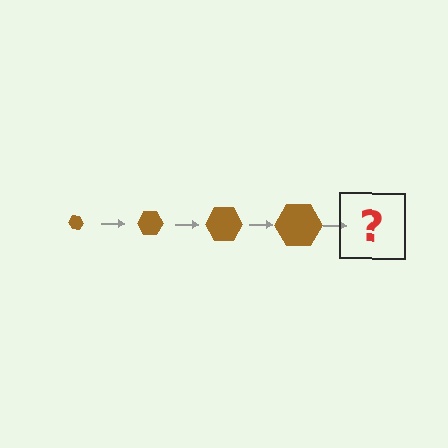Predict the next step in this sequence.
The next step is a brown hexagon, larger than the previous one.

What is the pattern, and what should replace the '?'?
The pattern is that the hexagon gets progressively larger each step. The '?' should be a brown hexagon, larger than the previous one.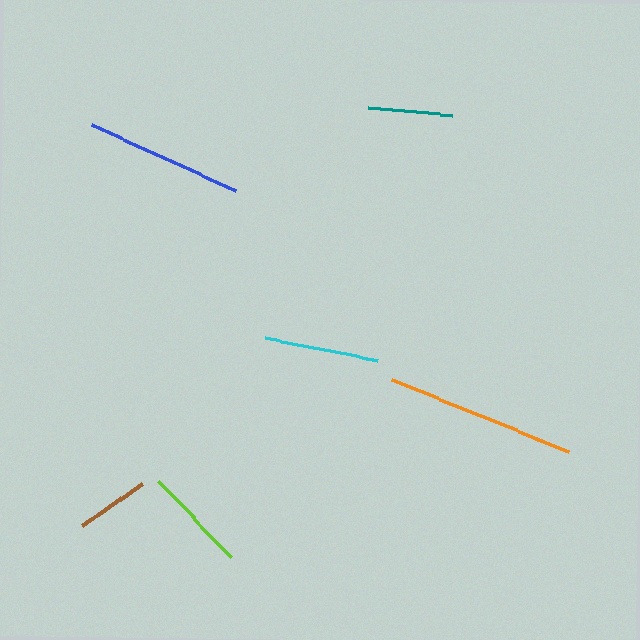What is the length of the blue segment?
The blue segment is approximately 158 pixels long.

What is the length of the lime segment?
The lime segment is approximately 106 pixels long.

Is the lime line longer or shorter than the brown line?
The lime line is longer than the brown line.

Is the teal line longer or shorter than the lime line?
The lime line is longer than the teal line.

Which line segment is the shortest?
The brown line is the shortest at approximately 74 pixels.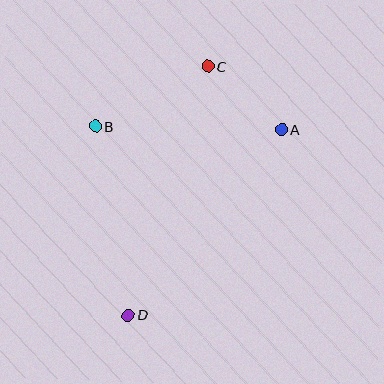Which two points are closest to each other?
Points A and C are closest to each other.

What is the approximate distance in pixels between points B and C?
The distance between B and C is approximately 127 pixels.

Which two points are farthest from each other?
Points C and D are farthest from each other.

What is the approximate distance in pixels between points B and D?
The distance between B and D is approximately 191 pixels.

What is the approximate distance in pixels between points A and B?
The distance between A and B is approximately 186 pixels.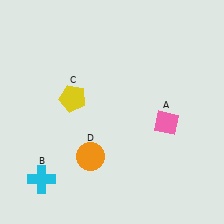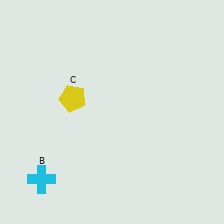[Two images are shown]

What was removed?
The orange circle (D), the pink diamond (A) were removed in Image 2.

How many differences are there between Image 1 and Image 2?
There are 2 differences between the two images.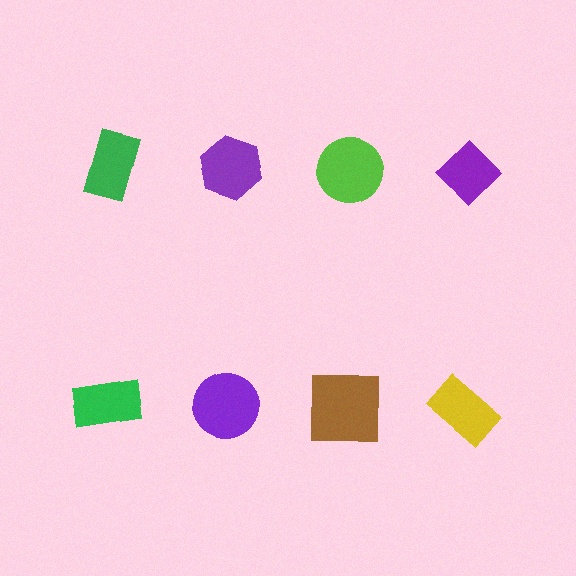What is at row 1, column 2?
A purple hexagon.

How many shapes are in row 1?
4 shapes.